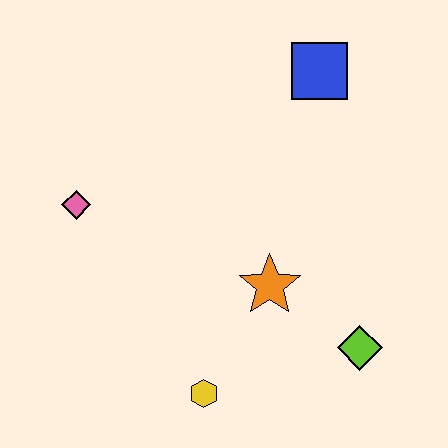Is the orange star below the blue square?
Yes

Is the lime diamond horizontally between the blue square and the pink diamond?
No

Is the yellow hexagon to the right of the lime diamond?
No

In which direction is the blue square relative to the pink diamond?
The blue square is to the right of the pink diamond.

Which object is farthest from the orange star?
The blue square is farthest from the orange star.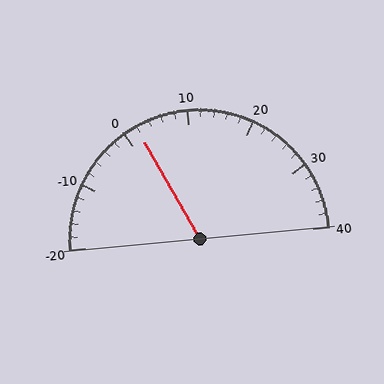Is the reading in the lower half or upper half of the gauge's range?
The reading is in the lower half of the range (-20 to 40).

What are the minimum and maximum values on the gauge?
The gauge ranges from -20 to 40.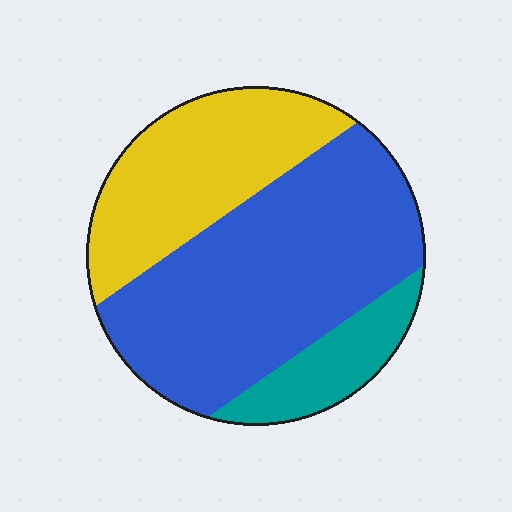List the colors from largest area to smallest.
From largest to smallest: blue, yellow, teal.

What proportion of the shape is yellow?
Yellow covers roughly 30% of the shape.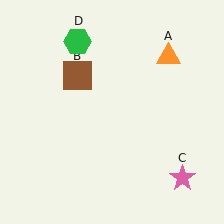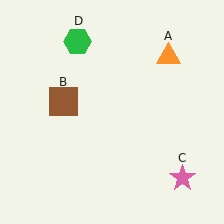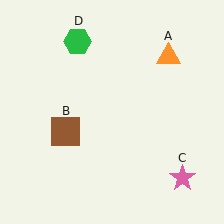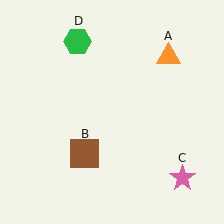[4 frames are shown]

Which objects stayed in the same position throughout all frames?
Orange triangle (object A) and pink star (object C) and green hexagon (object D) remained stationary.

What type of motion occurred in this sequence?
The brown square (object B) rotated counterclockwise around the center of the scene.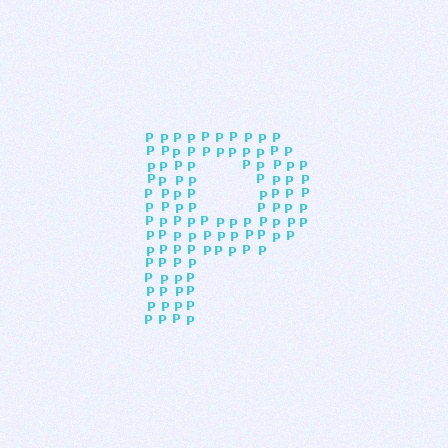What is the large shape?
The large shape is the letter P.